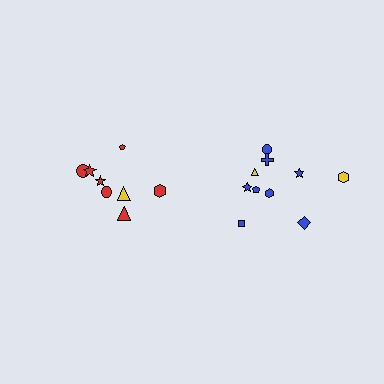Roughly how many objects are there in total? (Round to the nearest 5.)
Roughly 20 objects in total.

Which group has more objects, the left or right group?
The right group.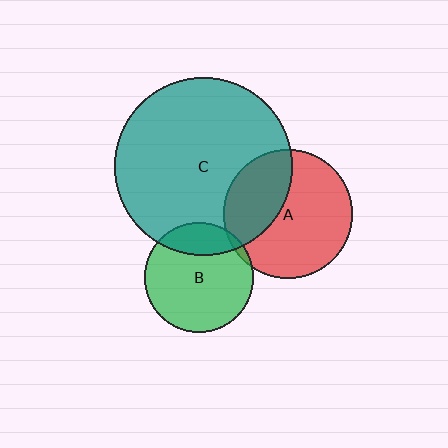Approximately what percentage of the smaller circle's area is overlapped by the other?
Approximately 35%.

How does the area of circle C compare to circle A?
Approximately 1.9 times.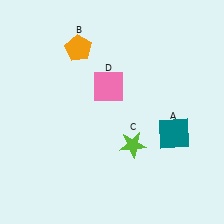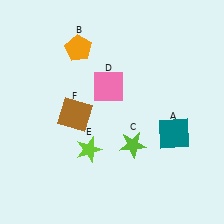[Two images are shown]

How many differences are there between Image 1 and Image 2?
There are 2 differences between the two images.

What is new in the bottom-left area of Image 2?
A lime star (E) was added in the bottom-left area of Image 2.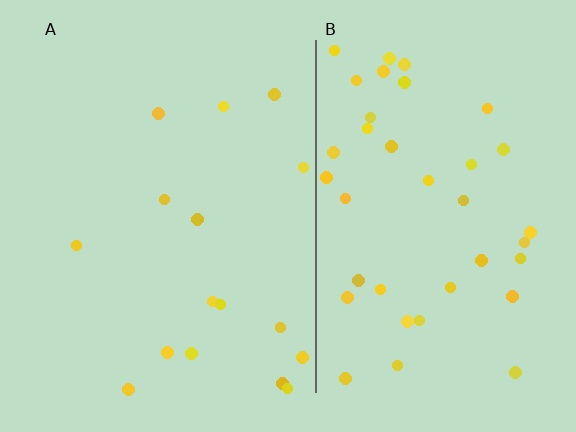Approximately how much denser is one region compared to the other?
Approximately 2.4× — region B over region A.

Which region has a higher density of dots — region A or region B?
B (the right).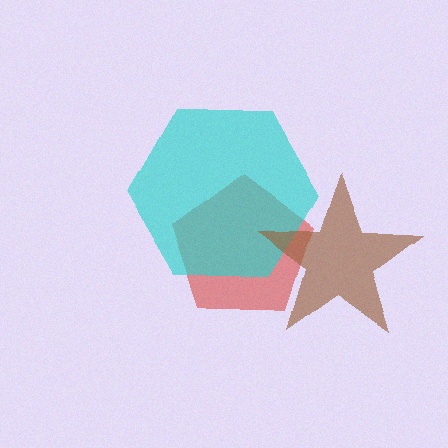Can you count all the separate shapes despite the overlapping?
Yes, there are 3 separate shapes.